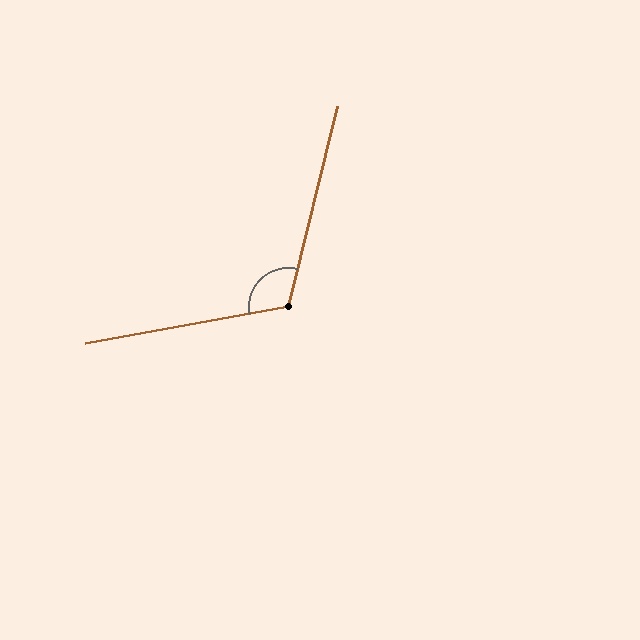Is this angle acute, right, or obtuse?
It is obtuse.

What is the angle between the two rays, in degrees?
Approximately 114 degrees.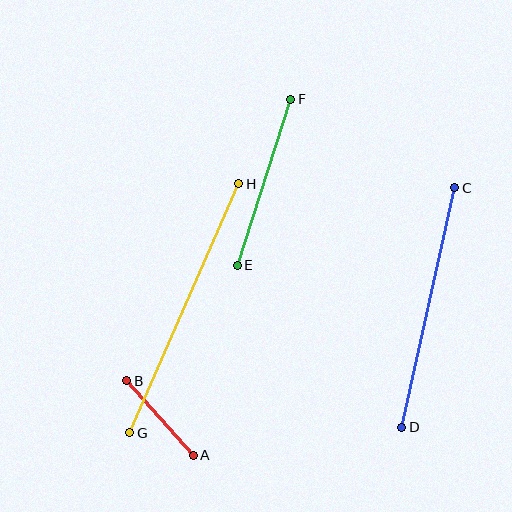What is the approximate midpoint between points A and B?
The midpoint is at approximately (160, 418) pixels.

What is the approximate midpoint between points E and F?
The midpoint is at approximately (264, 182) pixels.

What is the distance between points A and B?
The distance is approximately 100 pixels.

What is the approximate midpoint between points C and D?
The midpoint is at approximately (428, 308) pixels.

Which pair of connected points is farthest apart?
Points G and H are farthest apart.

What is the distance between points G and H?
The distance is approximately 272 pixels.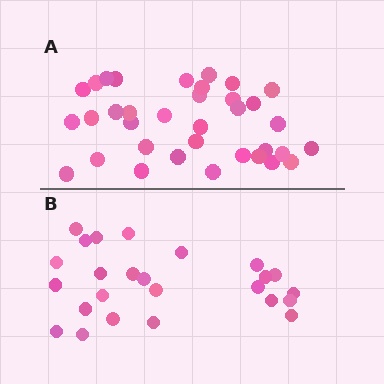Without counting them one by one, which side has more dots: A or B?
Region A (the top region) has more dots.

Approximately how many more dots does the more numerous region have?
Region A has roughly 10 or so more dots than region B.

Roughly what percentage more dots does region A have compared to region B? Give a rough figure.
About 40% more.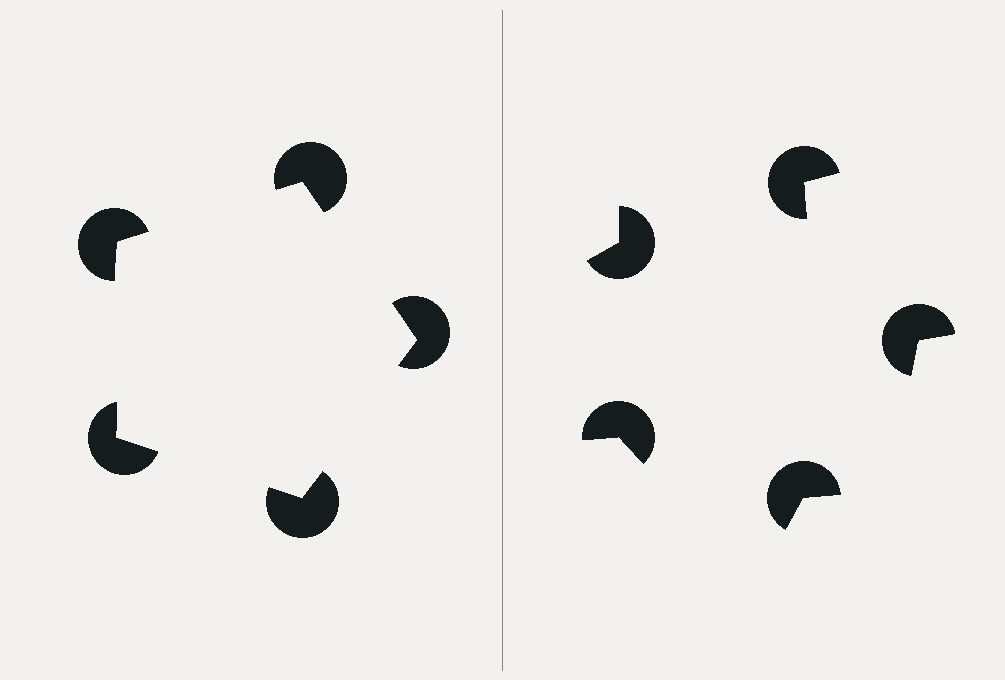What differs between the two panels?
The pac-man discs are positioned identically on both sides; only the wedge orientations differ. On the left they align to a pentagon; on the right they are misaligned.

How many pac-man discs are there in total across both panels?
10 — 5 on each side.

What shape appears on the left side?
An illusory pentagon.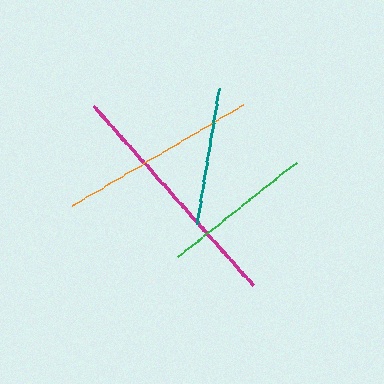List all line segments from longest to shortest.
From longest to shortest: magenta, orange, green, teal.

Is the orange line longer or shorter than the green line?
The orange line is longer than the green line.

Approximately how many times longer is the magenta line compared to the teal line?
The magenta line is approximately 1.8 times the length of the teal line.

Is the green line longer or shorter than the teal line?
The green line is longer than the teal line.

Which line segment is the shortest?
The teal line is the shortest at approximately 137 pixels.